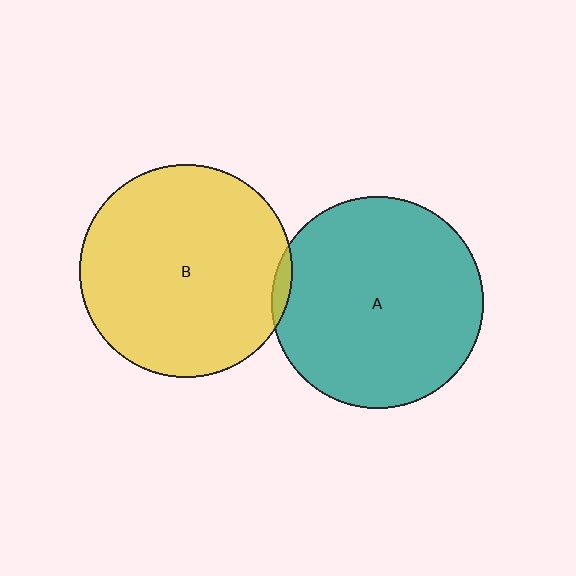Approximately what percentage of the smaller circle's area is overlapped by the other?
Approximately 5%.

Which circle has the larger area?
Circle B (yellow).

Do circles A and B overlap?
Yes.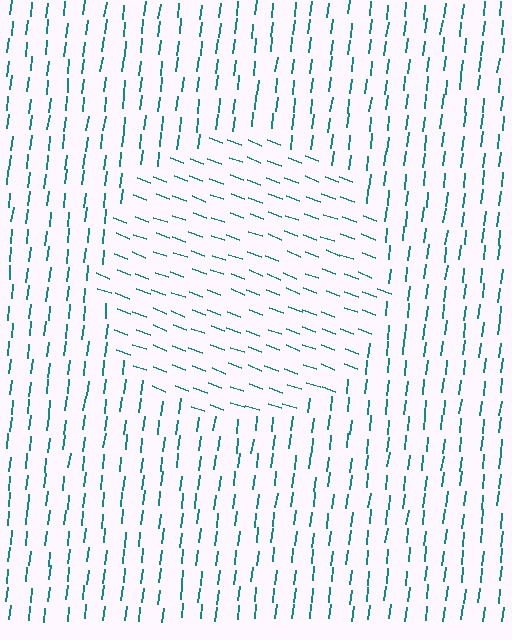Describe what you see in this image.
The image is filled with small teal line segments. A circle region in the image has lines oriented differently from the surrounding lines, creating a visible texture boundary.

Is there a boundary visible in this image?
Yes, there is a texture boundary formed by a change in line orientation.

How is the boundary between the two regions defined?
The boundary is defined purely by a change in line orientation (approximately 76 degrees difference). All lines are the same color and thickness.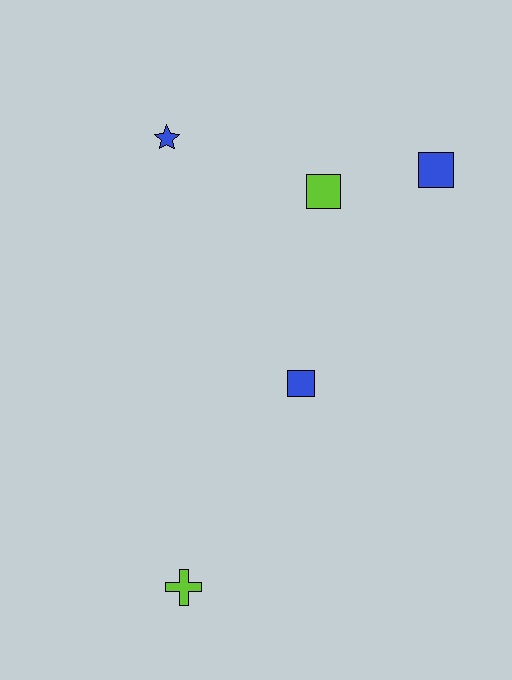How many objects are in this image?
There are 5 objects.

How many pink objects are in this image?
There are no pink objects.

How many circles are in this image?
There are no circles.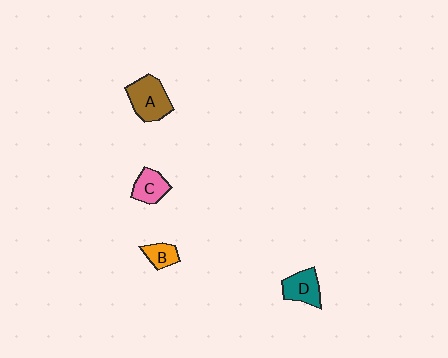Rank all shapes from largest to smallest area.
From largest to smallest: A (brown), D (teal), C (pink), B (orange).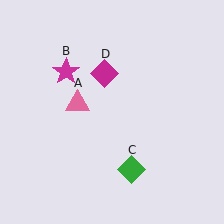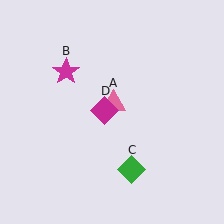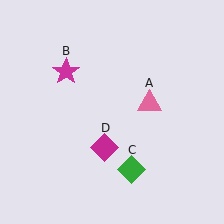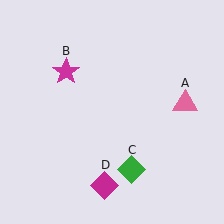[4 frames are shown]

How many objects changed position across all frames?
2 objects changed position: pink triangle (object A), magenta diamond (object D).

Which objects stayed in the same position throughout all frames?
Magenta star (object B) and green diamond (object C) remained stationary.